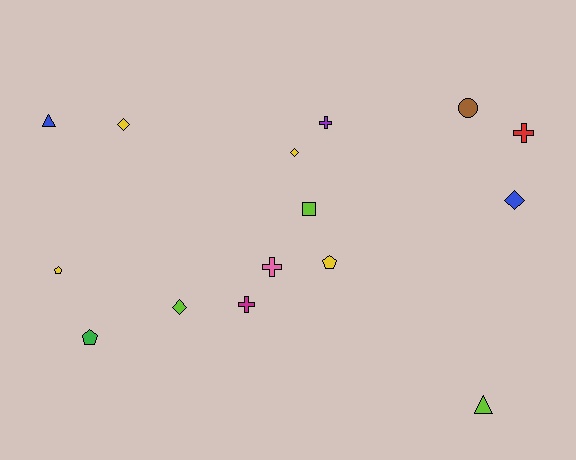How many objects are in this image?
There are 15 objects.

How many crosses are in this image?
There are 4 crosses.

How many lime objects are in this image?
There are 3 lime objects.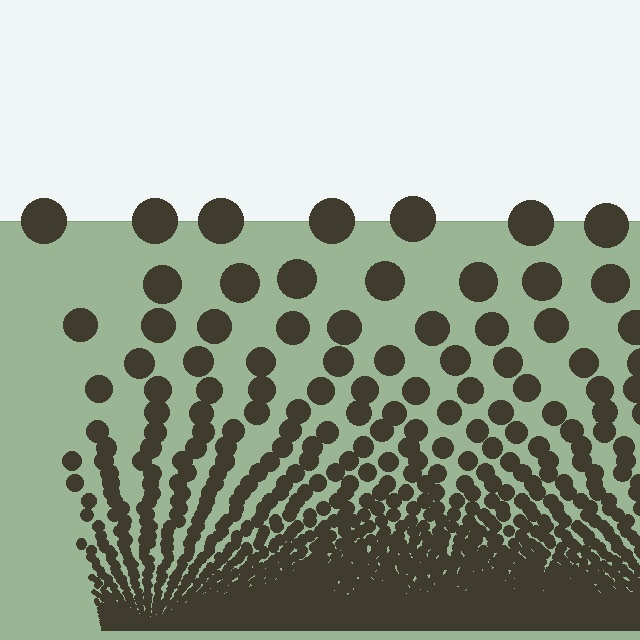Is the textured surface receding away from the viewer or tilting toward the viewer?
The surface appears to tilt toward the viewer. Texture elements get larger and sparser toward the top.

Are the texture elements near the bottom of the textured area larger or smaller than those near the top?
Smaller. The gradient is inverted — elements near the bottom are smaller and denser.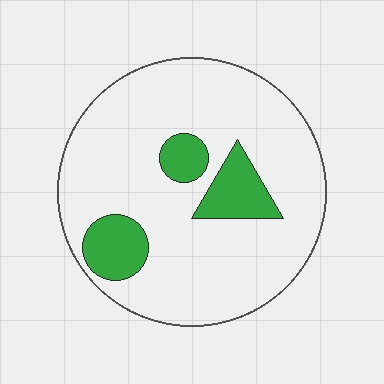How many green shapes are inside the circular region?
3.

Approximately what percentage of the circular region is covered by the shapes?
Approximately 15%.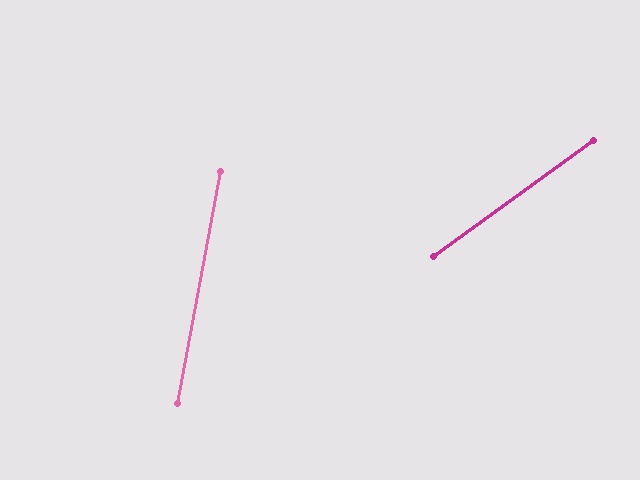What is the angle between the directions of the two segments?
Approximately 44 degrees.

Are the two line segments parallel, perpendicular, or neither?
Neither parallel nor perpendicular — they differ by about 44°.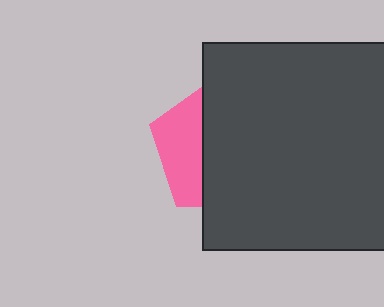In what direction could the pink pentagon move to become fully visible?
The pink pentagon could move left. That would shift it out from behind the dark gray square entirely.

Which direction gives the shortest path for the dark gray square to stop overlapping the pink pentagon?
Moving right gives the shortest separation.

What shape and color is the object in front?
The object in front is a dark gray square.